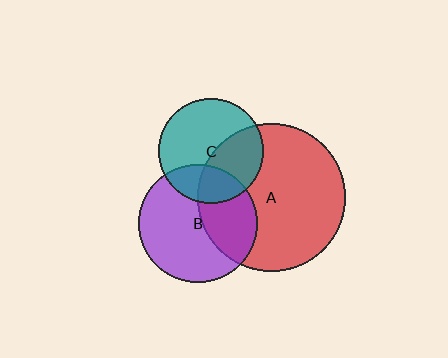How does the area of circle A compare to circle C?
Approximately 2.0 times.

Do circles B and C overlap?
Yes.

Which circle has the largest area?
Circle A (red).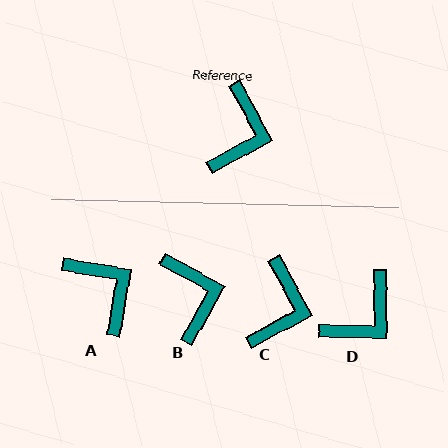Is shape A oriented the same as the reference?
No, it is off by about 52 degrees.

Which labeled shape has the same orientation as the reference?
C.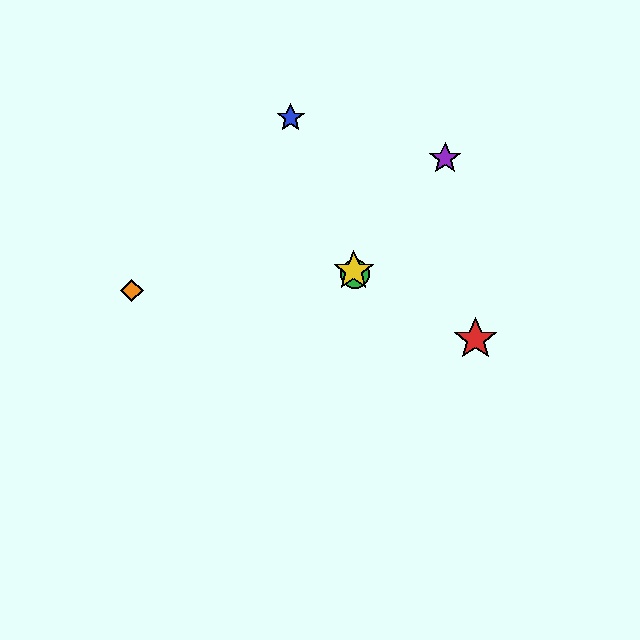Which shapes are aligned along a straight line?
The blue star, the green circle, the yellow star are aligned along a straight line.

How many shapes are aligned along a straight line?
3 shapes (the blue star, the green circle, the yellow star) are aligned along a straight line.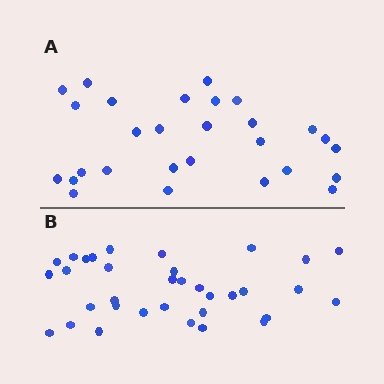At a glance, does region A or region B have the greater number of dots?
Region B (the bottom region) has more dots.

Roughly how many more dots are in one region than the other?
Region B has about 6 more dots than region A.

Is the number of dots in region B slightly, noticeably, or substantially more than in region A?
Region B has only slightly more — the two regions are fairly close. The ratio is roughly 1.2 to 1.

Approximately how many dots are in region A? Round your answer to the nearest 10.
About 30 dots. (The exact count is 28, which rounds to 30.)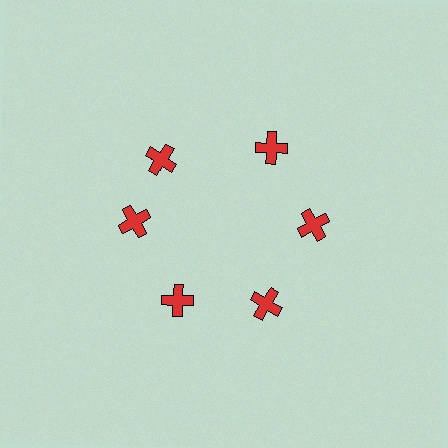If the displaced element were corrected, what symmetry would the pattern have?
It would have 6-fold rotational symmetry — the pattern would map onto itself every 60 degrees.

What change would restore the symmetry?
The symmetry would be restored by rotating it back into even spacing with its neighbors so that all 6 crosses sit at equal angles and equal distance from the center.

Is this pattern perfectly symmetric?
No. The 6 red crosses are arranged in a ring, but one element near the 11 o'clock position is rotated out of alignment along the ring, breaking the 6-fold rotational symmetry.